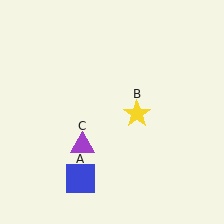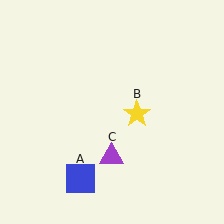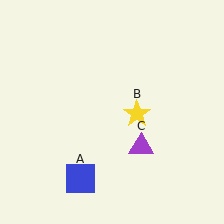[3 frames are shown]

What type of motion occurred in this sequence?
The purple triangle (object C) rotated counterclockwise around the center of the scene.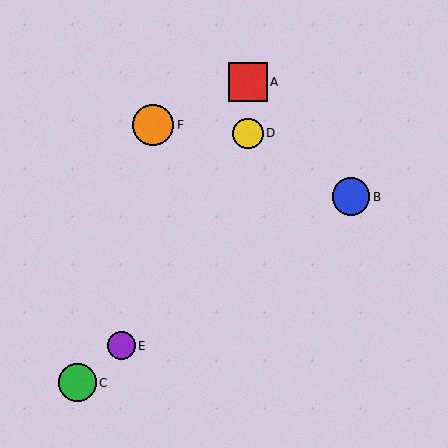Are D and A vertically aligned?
Yes, both are at x≈248.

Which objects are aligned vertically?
Objects A, D are aligned vertically.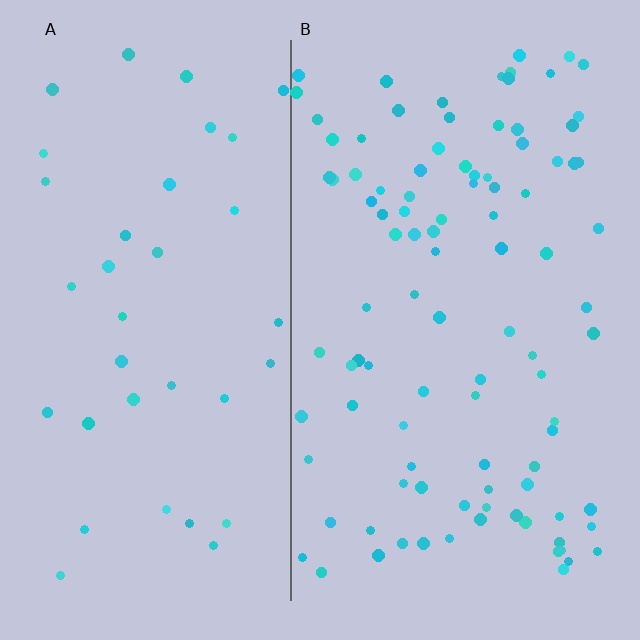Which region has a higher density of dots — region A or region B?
B (the right).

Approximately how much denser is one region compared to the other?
Approximately 2.8× — region B over region A.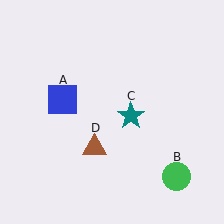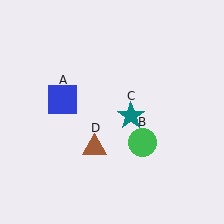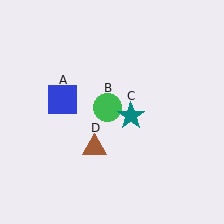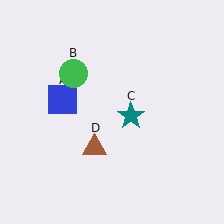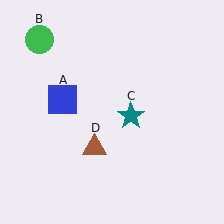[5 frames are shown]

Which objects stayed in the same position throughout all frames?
Blue square (object A) and teal star (object C) and brown triangle (object D) remained stationary.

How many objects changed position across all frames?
1 object changed position: green circle (object B).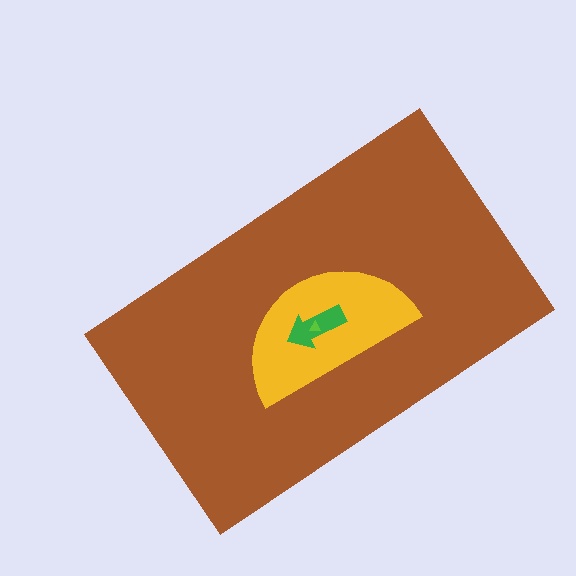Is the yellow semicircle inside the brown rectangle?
Yes.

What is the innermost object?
The lime triangle.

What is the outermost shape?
The brown rectangle.